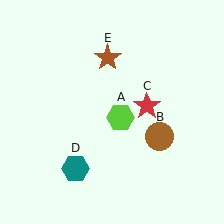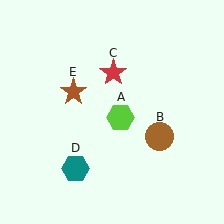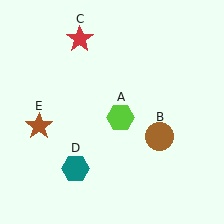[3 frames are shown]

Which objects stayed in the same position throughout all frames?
Lime hexagon (object A) and brown circle (object B) and teal hexagon (object D) remained stationary.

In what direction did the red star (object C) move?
The red star (object C) moved up and to the left.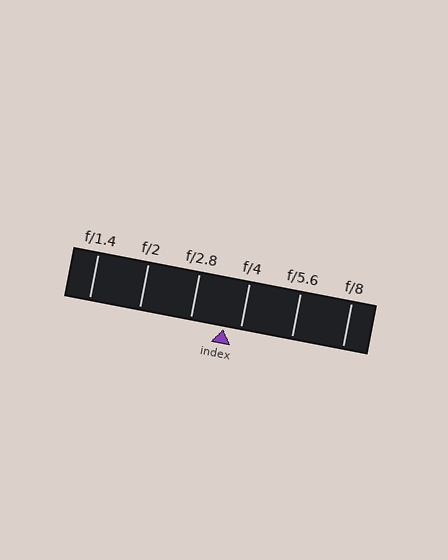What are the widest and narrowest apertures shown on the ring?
The widest aperture shown is f/1.4 and the narrowest is f/8.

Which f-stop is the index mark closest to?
The index mark is closest to f/4.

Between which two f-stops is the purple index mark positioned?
The index mark is between f/2.8 and f/4.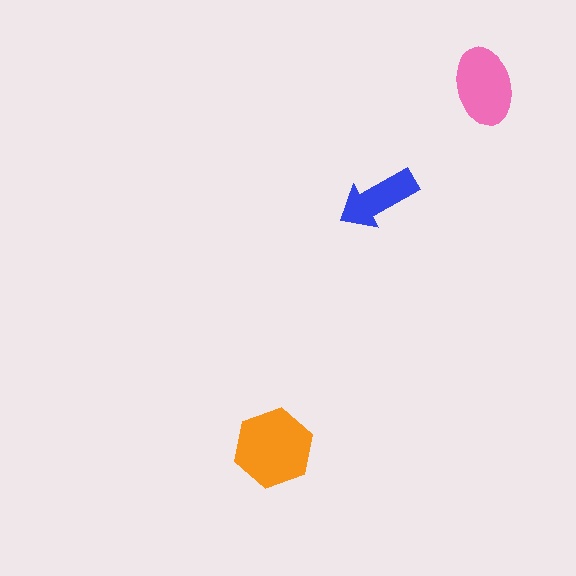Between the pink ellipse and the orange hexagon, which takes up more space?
The orange hexagon.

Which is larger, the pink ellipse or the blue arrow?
The pink ellipse.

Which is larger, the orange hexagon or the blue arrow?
The orange hexagon.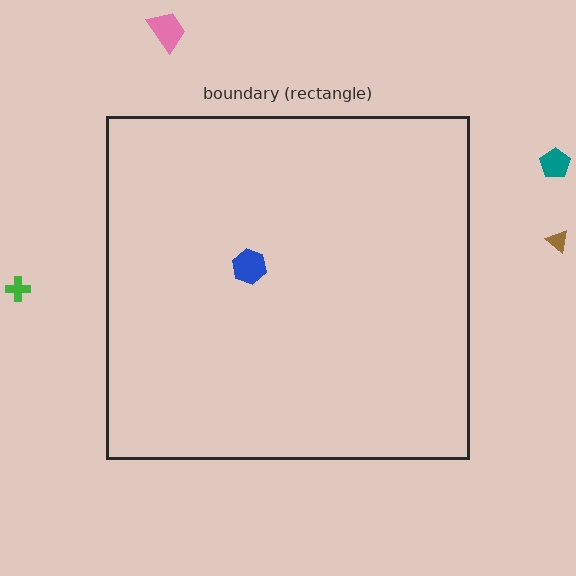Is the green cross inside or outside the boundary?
Outside.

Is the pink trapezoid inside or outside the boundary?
Outside.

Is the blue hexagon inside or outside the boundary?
Inside.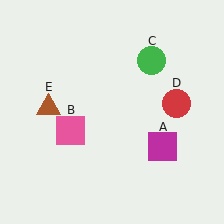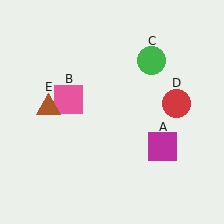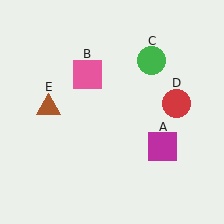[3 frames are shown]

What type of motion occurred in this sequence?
The pink square (object B) rotated clockwise around the center of the scene.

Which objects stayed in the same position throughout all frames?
Magenta square (object A) and green circle (object C) and red circle (object D) and brown triangle (object E) remained stationary.